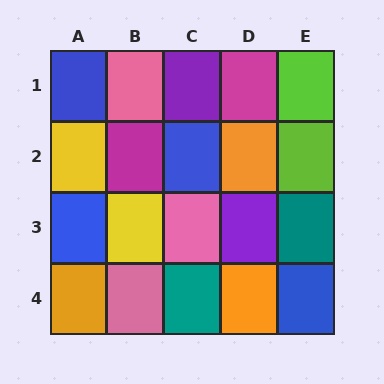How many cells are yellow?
2 cells are yellow.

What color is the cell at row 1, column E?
Lime.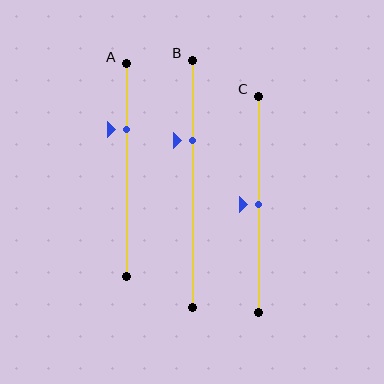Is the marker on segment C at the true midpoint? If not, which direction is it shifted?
Yes, the marker on segment C is at the true midpoint.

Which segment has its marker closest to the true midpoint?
Segment C has its marker closest to the true midpoint.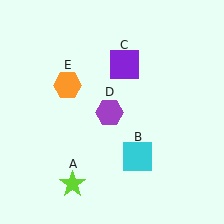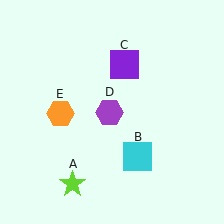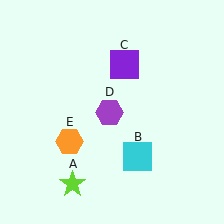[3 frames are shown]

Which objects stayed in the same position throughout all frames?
Lime star (object A) and cyan square (object B) and purple square (object C) and purple hexagon (object D) remained stationary.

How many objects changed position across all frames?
1 object changed position: orange hexagon (object E).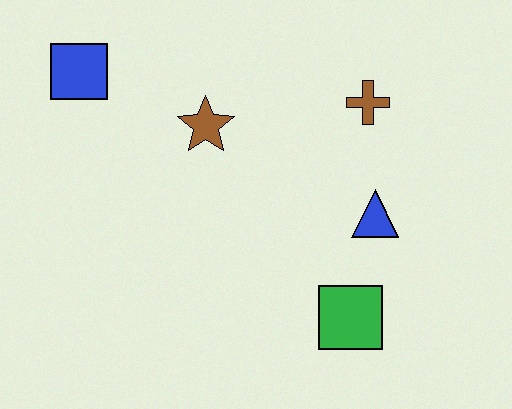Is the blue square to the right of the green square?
No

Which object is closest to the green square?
The blue triangle is closest to the green square.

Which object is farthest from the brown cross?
The blue square is farthest from the brown cross.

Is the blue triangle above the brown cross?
No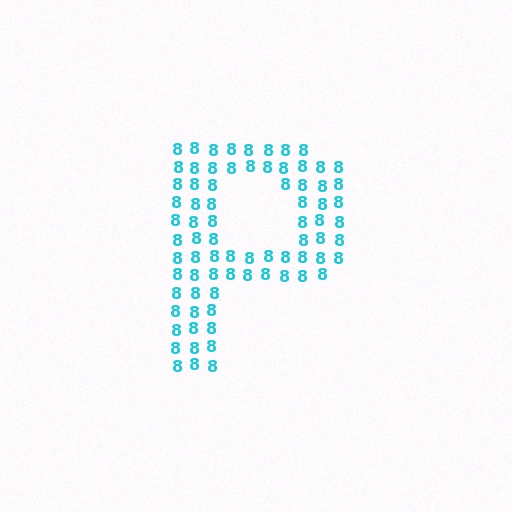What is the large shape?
The large shape is the letter P.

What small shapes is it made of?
It is made of small digit 8's.